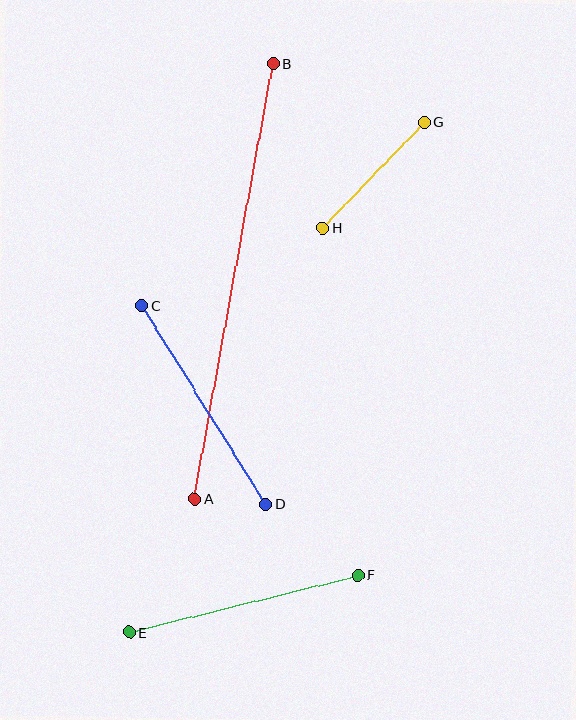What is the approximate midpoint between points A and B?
The midpoint is at approximately (234, 281) pixels.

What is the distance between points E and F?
The distance is approximately 236 pixels.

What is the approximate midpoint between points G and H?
The midpoint is at approximately (373, 175) pixels.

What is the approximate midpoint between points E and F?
The midpoint is at approximately (243, 604) pixels.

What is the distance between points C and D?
The distance is approximately 234 pixels.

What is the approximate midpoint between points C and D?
The midpoint is at approximately (204, 405) pixels.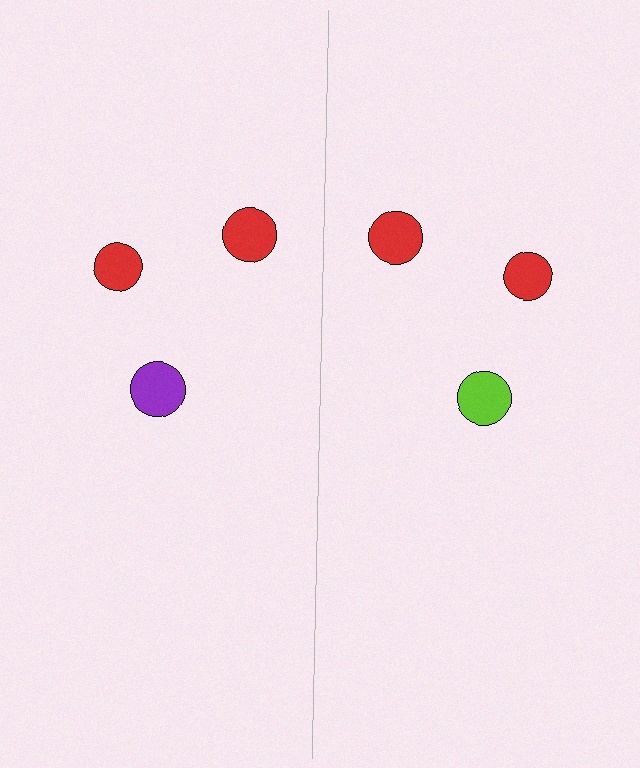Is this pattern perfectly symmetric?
No, the pattern is not perfectly symmetric. The lime circle on the right side breaks the symmetry — its mirror counterpart is purple.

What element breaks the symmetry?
The lime circle on the right side breaks the symmetry — its mirror counterpart is purple.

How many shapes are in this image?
There are 6 shapes in this image.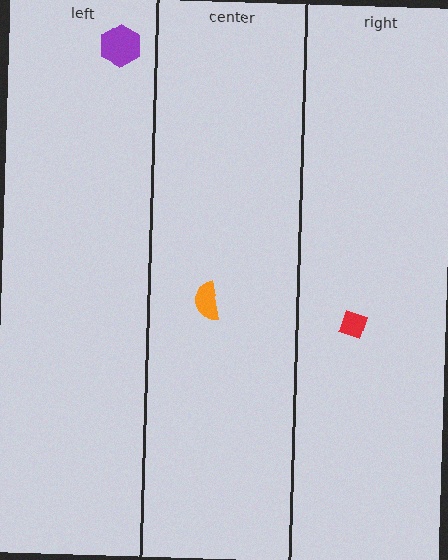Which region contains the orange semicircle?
The center region.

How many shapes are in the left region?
1.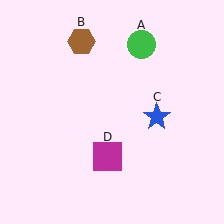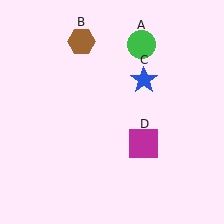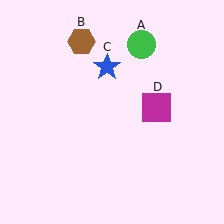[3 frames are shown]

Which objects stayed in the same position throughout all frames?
Green circle (object A) and brown hexagon (object B) remained stationary.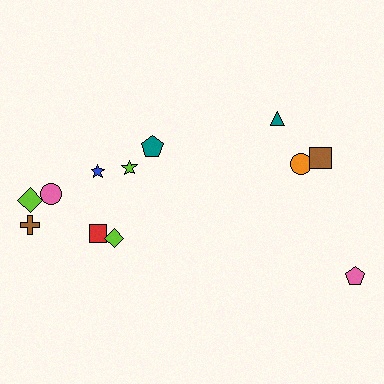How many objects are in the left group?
There are 8 objects.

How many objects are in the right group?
There are 4 objects.